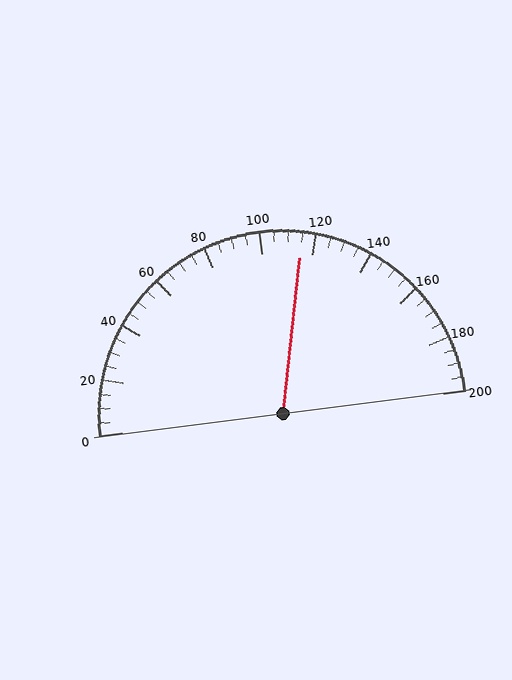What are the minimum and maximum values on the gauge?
The gauge ranges from 0 to 200.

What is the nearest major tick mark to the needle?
The nearest major tick mark is 120.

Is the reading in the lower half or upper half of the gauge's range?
The reading is in the upper half of the range (0 to 200).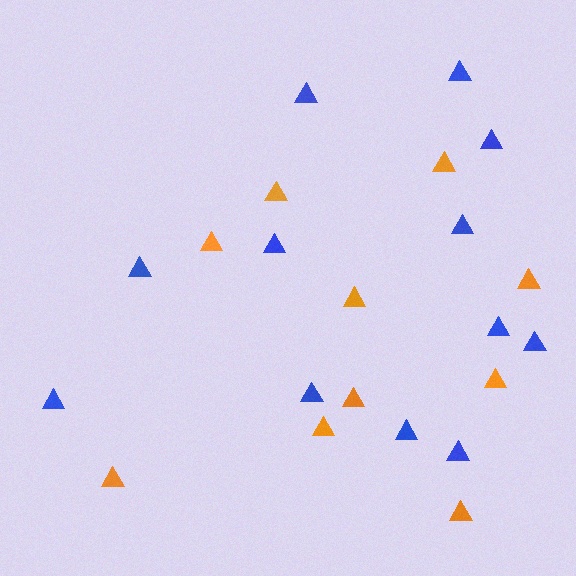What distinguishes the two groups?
There are 2 groups: one group of orange triangles (10) and one group of blue triangles (12).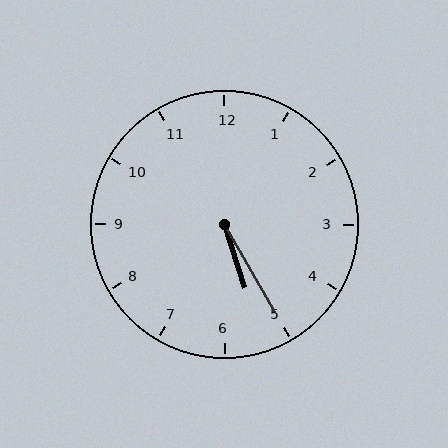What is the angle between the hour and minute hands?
Approximately 12 degrees.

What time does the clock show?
5:25.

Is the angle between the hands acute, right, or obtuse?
It is acute.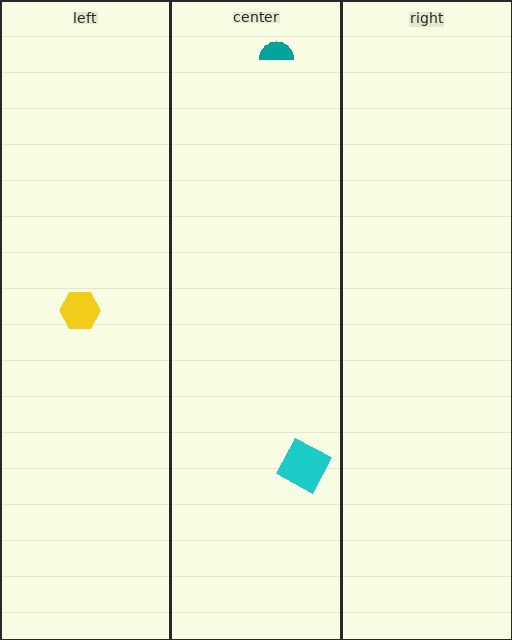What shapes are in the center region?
The cyan diamond, the teal semicircle.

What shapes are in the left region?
The yellow hexagon.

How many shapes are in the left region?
1.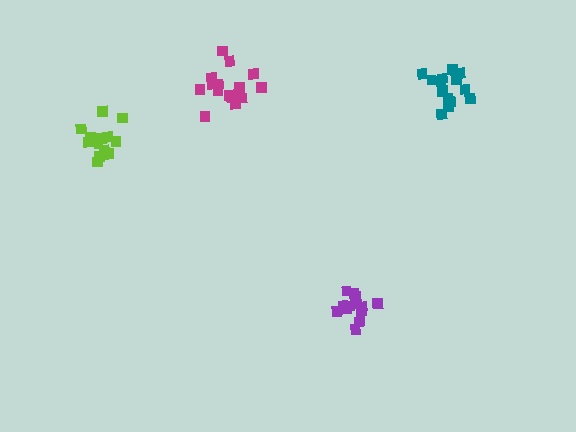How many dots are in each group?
Group 1: 15 dots, Group 2: 14 dots, Group 3: 13 dots, Group 4: 14 dots (56 total).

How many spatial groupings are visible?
There are 4 spatial groupings.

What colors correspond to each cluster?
The clusters are colored: magenta, purple, lime, teal.